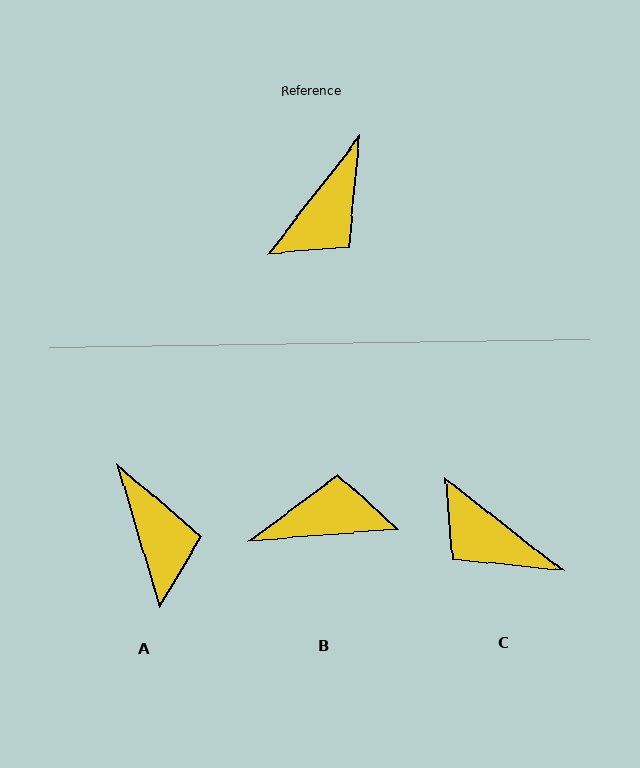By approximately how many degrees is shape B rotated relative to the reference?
Approximately 132 degrees counter-clockwise.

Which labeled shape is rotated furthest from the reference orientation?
B, about 132 degrees away.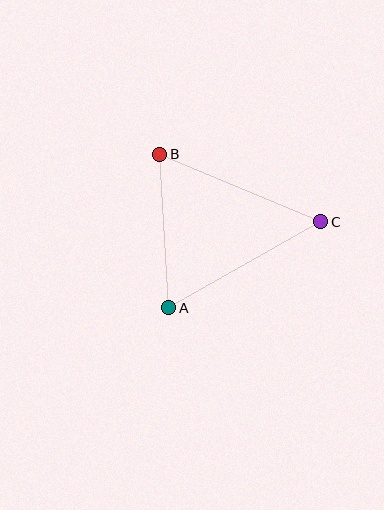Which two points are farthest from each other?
Points A and C are farthest from each other.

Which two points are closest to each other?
Points A and B are closest to each other.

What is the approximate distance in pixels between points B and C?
The distance between B and C is approximately 175 pixels.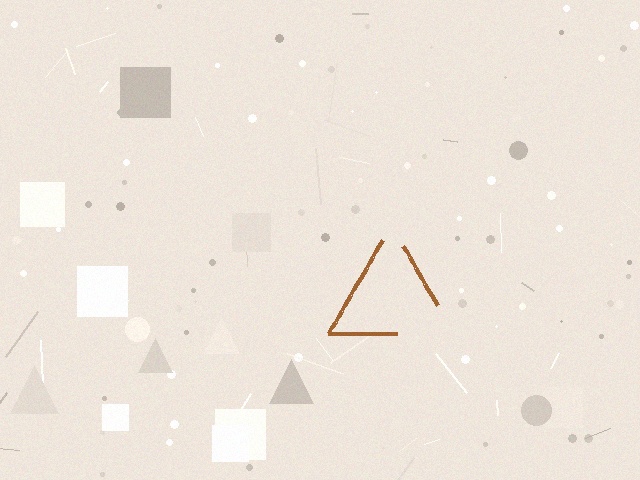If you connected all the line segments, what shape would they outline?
They would outline a triangle.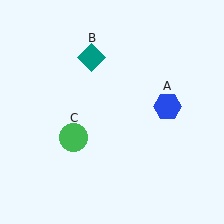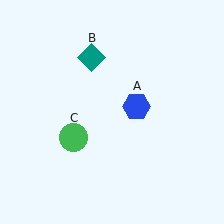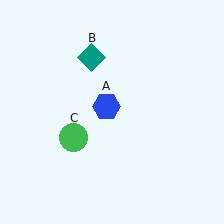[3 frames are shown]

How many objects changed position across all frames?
1 object changed position: blue hexagon (object A).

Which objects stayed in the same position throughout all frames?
Teal diamond (object B) and green circle (object C) remained stationary.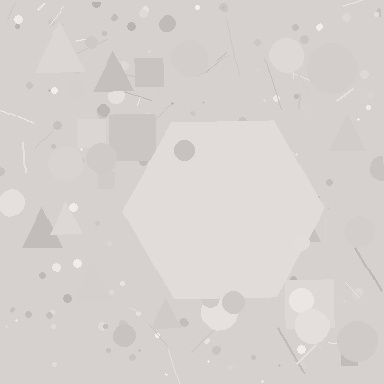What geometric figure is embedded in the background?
A hexagon is embedded in the background.